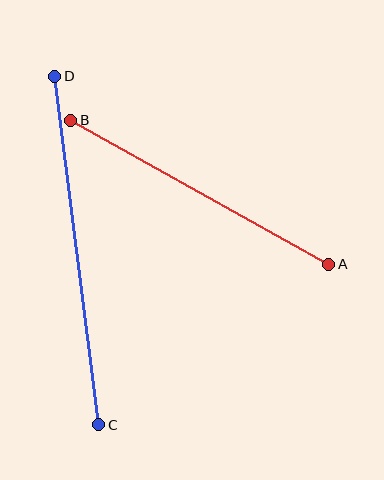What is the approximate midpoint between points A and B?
The midpoint is at approximately (200, 192) pixels.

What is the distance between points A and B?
The distance is approximately 295 pixels.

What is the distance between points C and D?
The distance is approximately 352 pixels.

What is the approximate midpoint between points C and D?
The midpoint is at approximately (77, 251) pixels.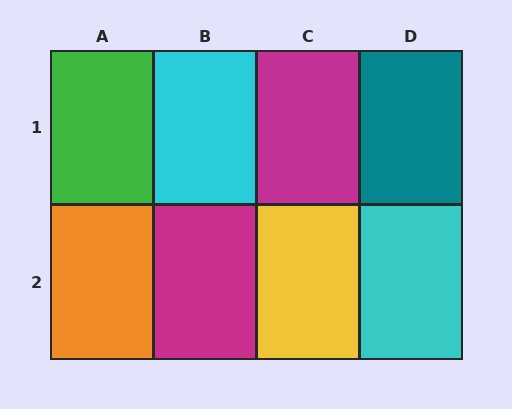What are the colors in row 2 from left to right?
Orange, magenta, yellow, cyan.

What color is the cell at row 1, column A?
Green.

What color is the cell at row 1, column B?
Cyan.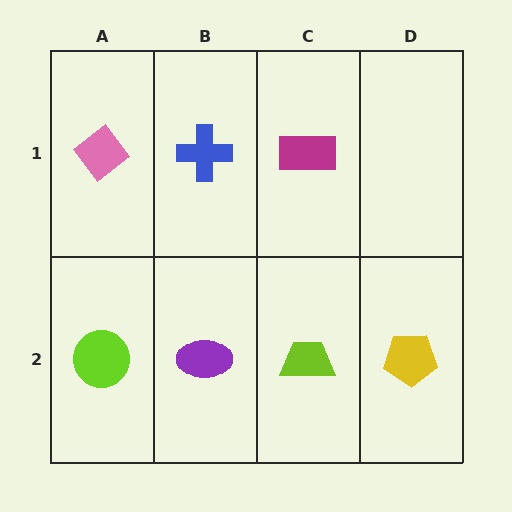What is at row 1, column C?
A magenta rectangle.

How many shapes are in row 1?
3 shapes.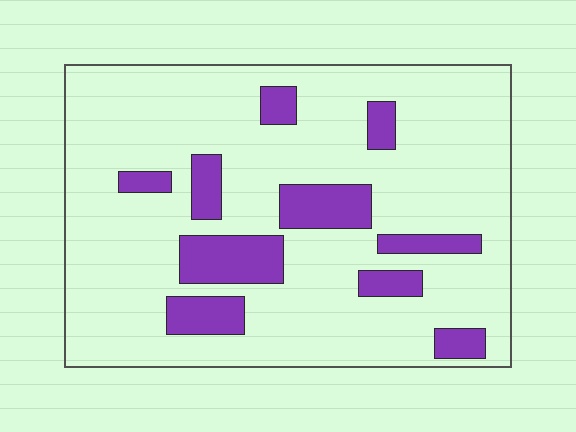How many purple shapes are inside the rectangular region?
10.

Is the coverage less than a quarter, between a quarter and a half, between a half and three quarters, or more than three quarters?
Less than a quarter.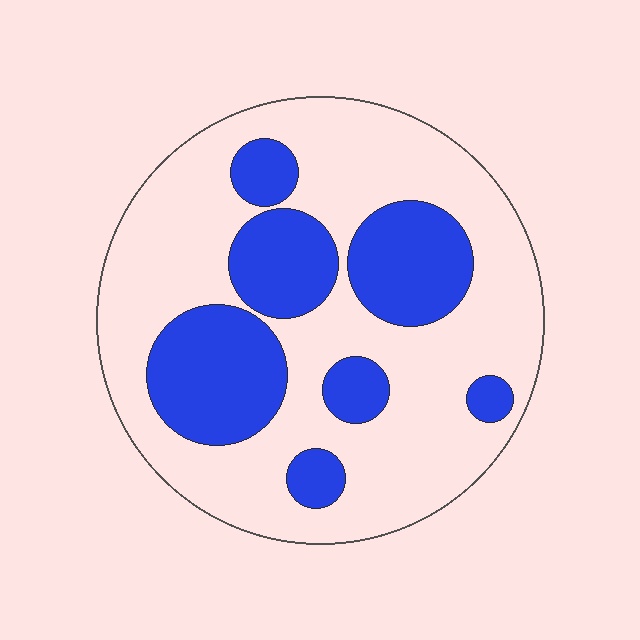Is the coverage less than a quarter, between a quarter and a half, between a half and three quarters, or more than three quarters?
Between a quarter and a half.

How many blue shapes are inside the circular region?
7.